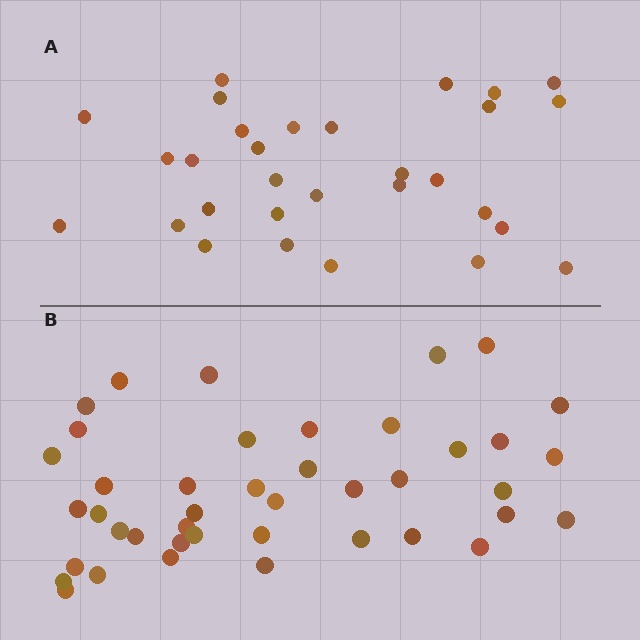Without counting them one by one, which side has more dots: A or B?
Region B (the bottom region) has more dots.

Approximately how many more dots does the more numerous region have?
Region B has roughly 12 or so more dots than region A.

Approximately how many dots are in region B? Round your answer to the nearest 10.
About 40 dots. (The exact count is 42, which rounds to 40.)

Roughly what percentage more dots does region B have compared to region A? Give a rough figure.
About 40% more.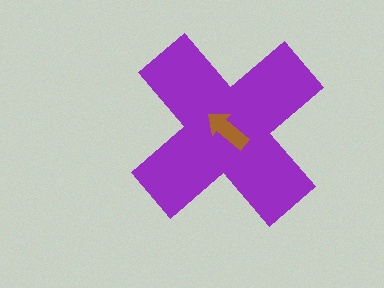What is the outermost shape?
The purple cross.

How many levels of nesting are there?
2.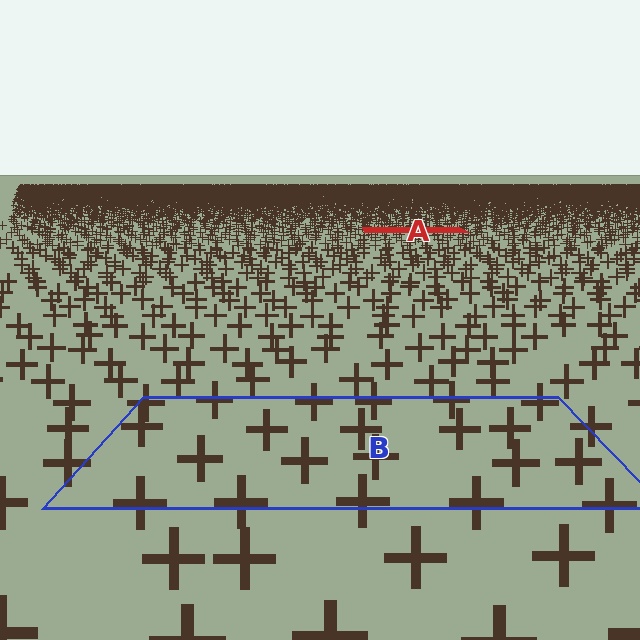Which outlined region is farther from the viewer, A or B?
Region A is farther from the viewer — the texture elements inside it appear smaller and more densely packed.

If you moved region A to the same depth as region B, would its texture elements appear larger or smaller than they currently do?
They would appear larger. At a closer depth, the same texture elements are projected at a bigger on-screen size.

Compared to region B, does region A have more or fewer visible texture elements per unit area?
Region A has more texture elements per unit area — they are packed more densely because it is farther away.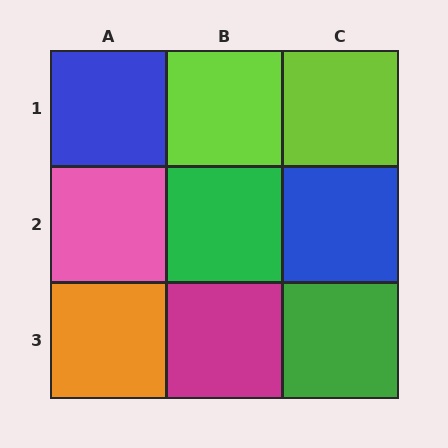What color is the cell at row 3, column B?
Magenta.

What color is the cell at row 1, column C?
Lime.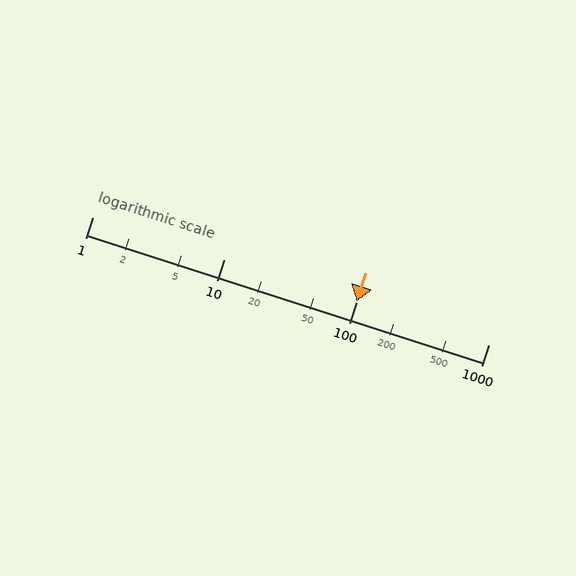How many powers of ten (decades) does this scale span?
The scale spans 3 decades, from 1 to 1000.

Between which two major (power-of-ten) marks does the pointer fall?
The pointer is between 100 and 1000.